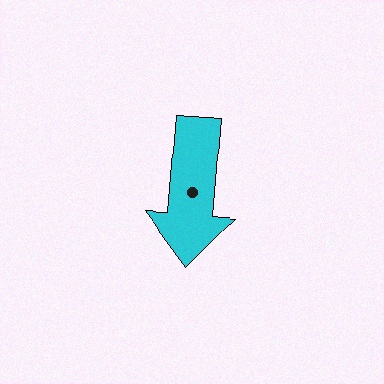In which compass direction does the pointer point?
South.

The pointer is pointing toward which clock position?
Roughly 6 o'clock.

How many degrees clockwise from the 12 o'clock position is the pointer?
Approximately 184 degrees.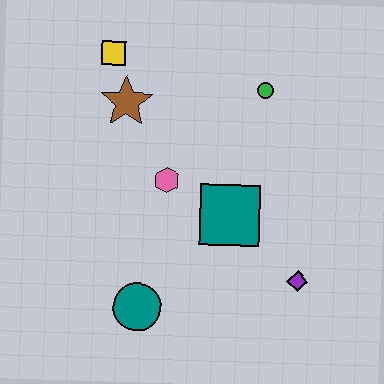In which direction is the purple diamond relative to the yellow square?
The purple diamond is below the yellow square.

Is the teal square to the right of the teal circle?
Yes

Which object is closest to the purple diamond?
The teal square is closest to the purple diamond.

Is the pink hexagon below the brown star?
Yes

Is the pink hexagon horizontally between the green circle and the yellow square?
Yes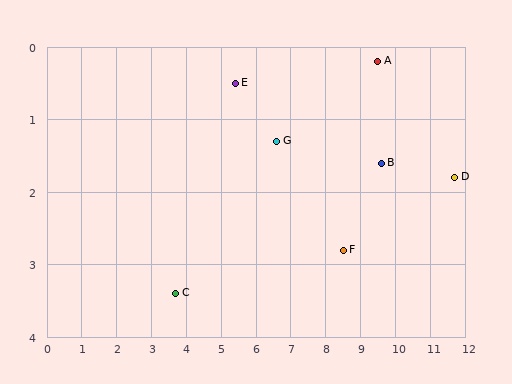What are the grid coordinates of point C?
Point C is at approximately (3.7, 3.4).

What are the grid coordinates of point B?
Point B is at approximately (9.6, 1.6).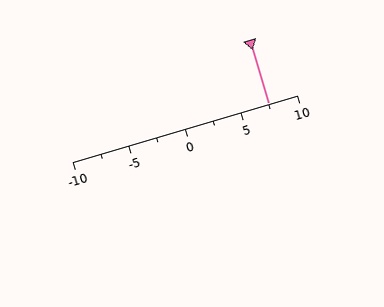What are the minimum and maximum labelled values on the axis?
The axis runs from -10 to 10.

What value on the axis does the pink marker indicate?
The marker indicates approximately 7.5.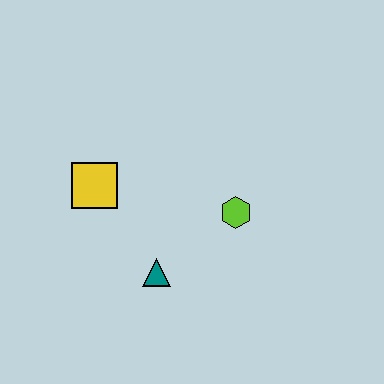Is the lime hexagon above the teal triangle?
Yes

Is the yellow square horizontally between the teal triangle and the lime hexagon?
No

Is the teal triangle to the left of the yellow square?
No